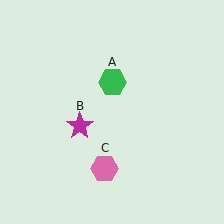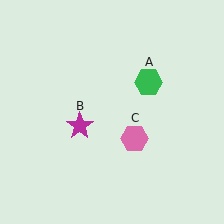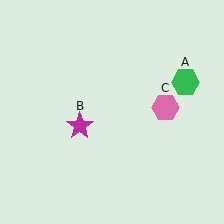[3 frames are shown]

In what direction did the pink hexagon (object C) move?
The pink hexagon (object C) moved up and to the right.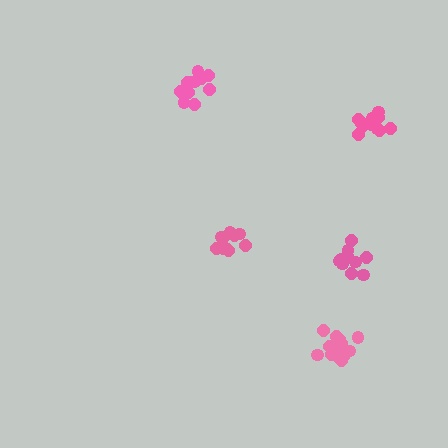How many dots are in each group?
Group 1: 12 dots, Group 2: 12 dots, Group 3: 10 dots, Group 4: 11 dots, Group 5: 16 dots (61 total).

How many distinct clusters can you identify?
There are 5 distinct clusters.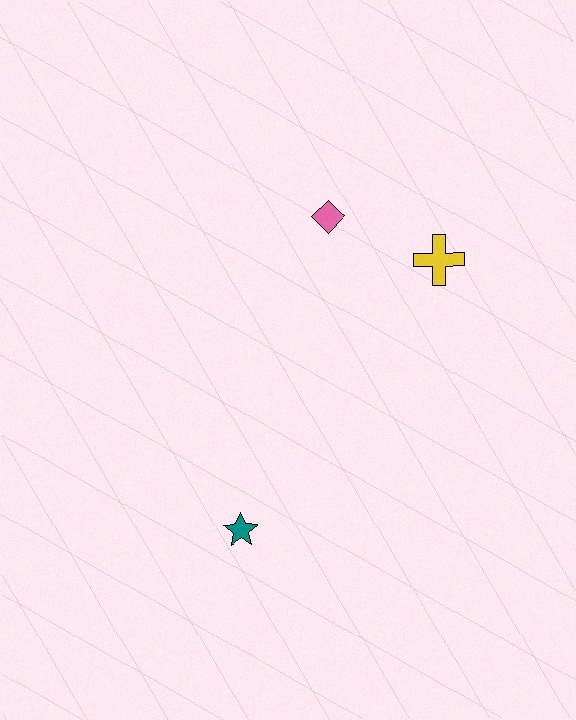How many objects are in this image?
There are 3 objects.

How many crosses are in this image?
There is 1 cross.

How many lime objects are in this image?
There are no lime objects.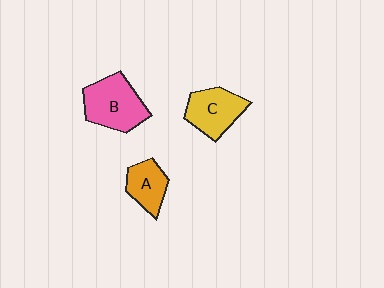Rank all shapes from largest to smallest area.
From largest to smallest: B (pink), C (yellow), A (orange).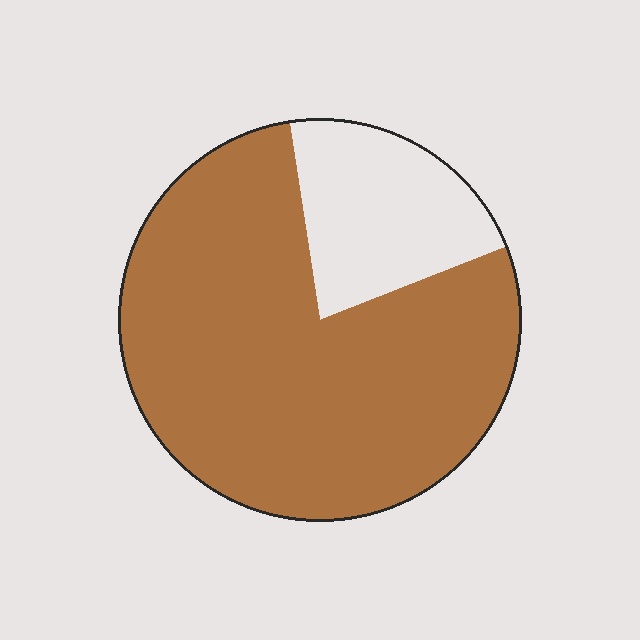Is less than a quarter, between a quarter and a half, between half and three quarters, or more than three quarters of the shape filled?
More than three quarters.